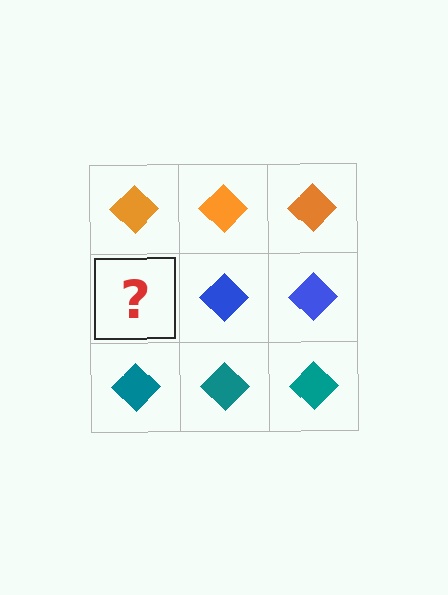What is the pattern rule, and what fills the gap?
The rule is that each row has a consistent color. The gap should be filled with a blue diamond.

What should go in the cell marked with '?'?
The missing cell should contain a blue diamond.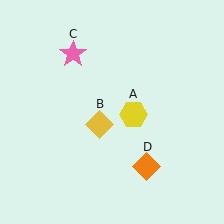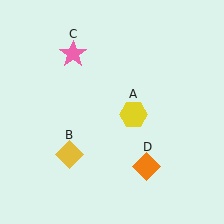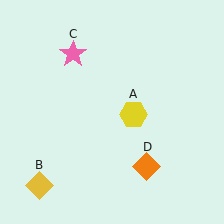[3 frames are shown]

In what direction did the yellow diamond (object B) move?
The yellow diamond (object B) moved down and to the left.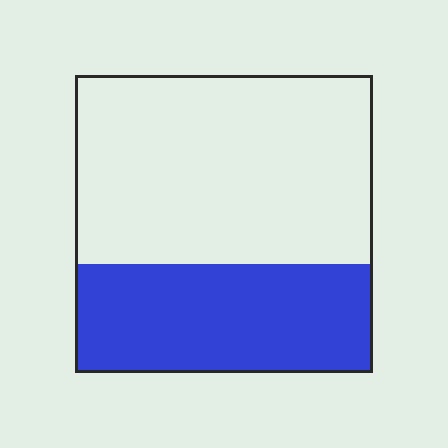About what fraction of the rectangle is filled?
About three eighths (3/8).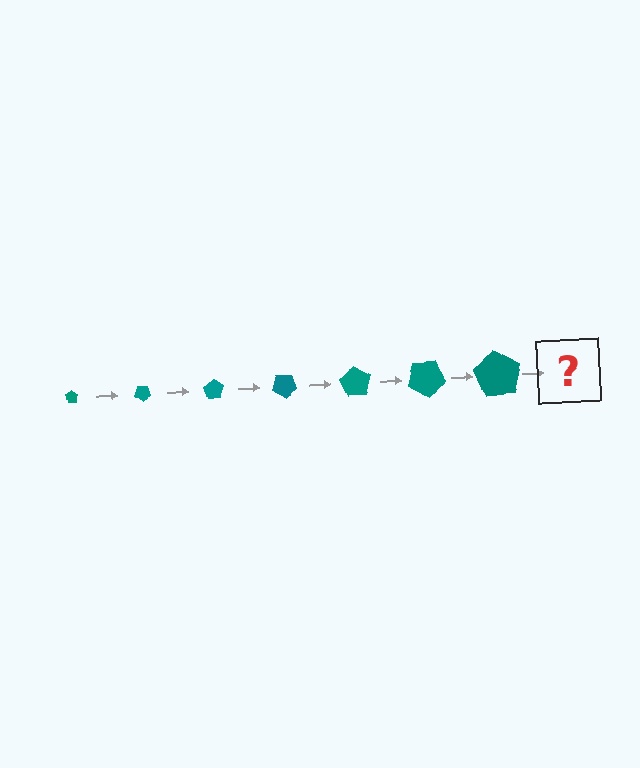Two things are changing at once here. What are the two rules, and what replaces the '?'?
The two rules are that the pentagon grows larger each step and it rotates 35 degrees each step. The '?' should be a pentagon, larger than the previous one and rotated 245 degrees from the start.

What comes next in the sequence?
The next element should be a pentagon, larger than the previous one and rotated 245 degrees from the start.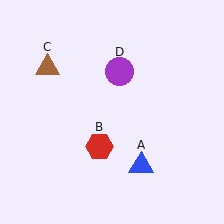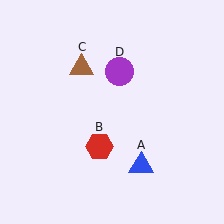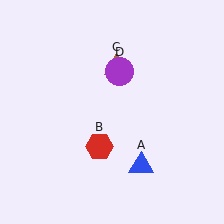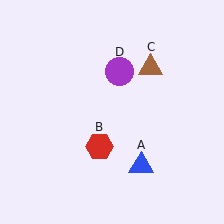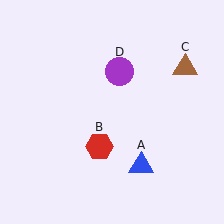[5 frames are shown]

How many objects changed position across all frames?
1 object changed position: brown triangle (object C).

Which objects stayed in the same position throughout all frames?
Blue triangle (object A) and red hexagon (object B) and purple circle (object D) remained stationary.